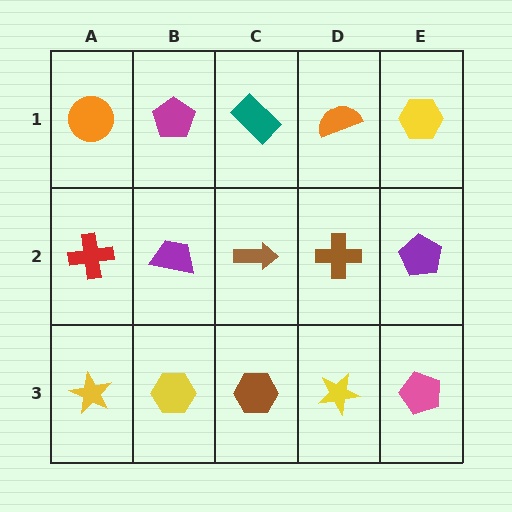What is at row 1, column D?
An orange semicircle.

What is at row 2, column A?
A red cross.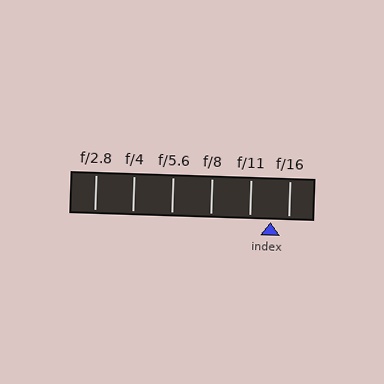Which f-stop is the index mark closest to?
The index mark is closest to f/16.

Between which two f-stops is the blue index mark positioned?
The index mark is between f/11 and f/16.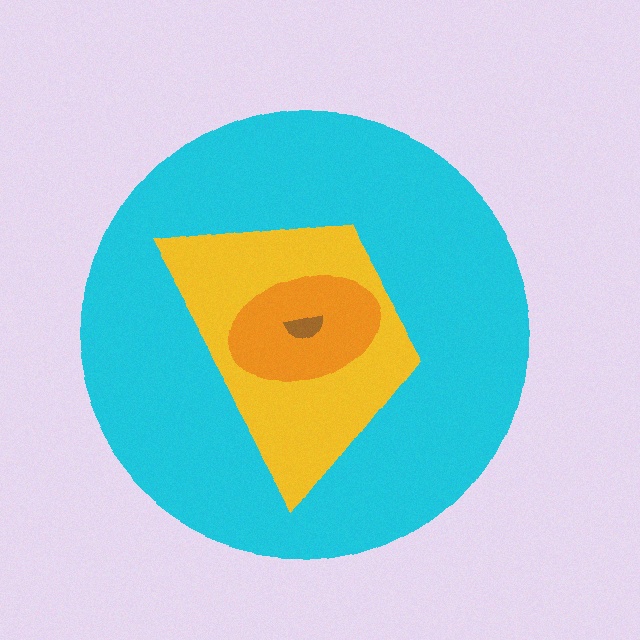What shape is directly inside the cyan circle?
The yellow trapezoid.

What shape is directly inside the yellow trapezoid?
The orange ellipse.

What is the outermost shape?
The cyan circle.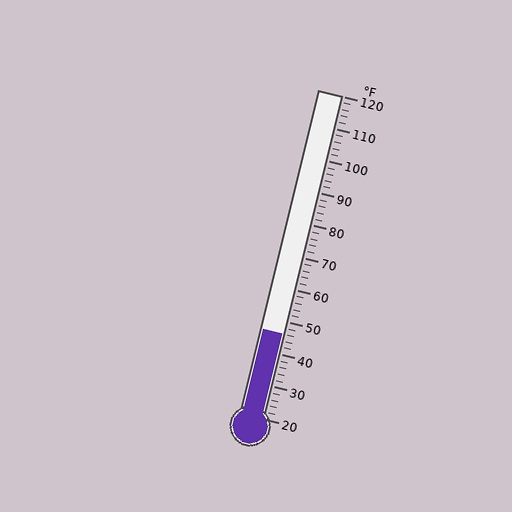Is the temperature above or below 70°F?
The temperature is below 70°F.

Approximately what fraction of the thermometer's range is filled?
The thermometer is filled to approximately 25% of its range.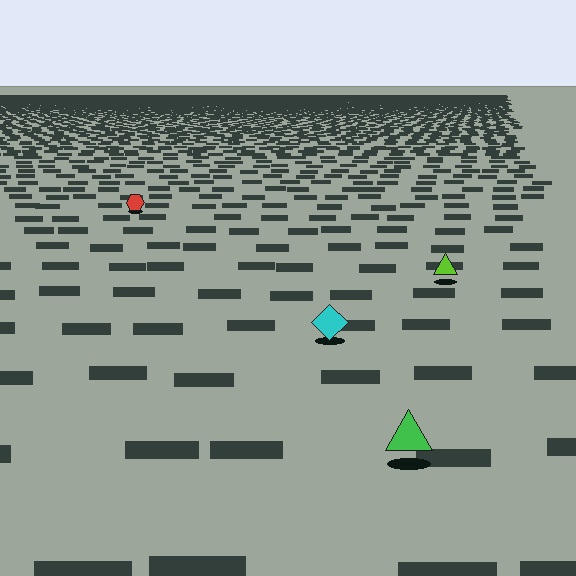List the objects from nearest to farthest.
From nearest to farthest: the green triangle, the cyan diamond, the lime triangle, the red hexagon.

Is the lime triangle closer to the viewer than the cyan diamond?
No. The cyan diamond is closer — you can tell from the texture gradient: the ground texture is coarser near it.